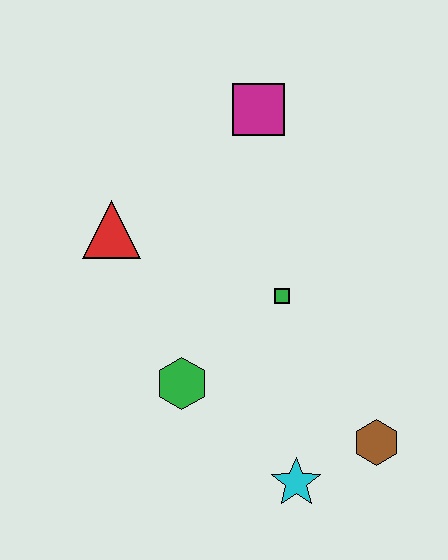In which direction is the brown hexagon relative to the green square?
The brown hexagon is below the green square.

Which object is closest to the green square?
The green hexagon is closest to the green square.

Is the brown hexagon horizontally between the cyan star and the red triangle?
No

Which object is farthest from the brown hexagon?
The magenta square is farthest from the brown hexagon.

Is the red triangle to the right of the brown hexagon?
No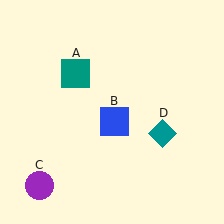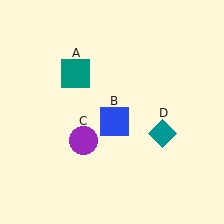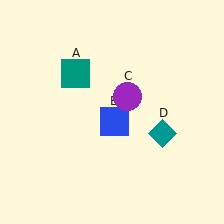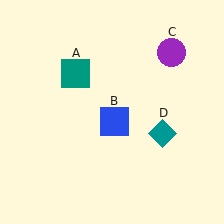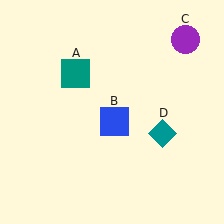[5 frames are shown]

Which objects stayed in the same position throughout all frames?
Teal square (object A) and blue square (object B) and teal diamond (object D) remained stationary.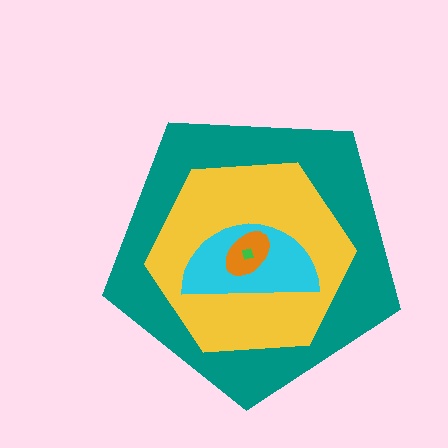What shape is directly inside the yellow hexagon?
The cyan semicircle.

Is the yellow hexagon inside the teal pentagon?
Yes.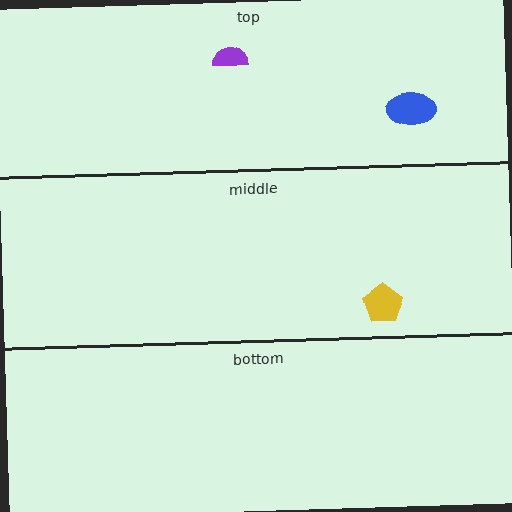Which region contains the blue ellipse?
The top region.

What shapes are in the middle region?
The yellow pentagon.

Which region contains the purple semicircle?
The top region.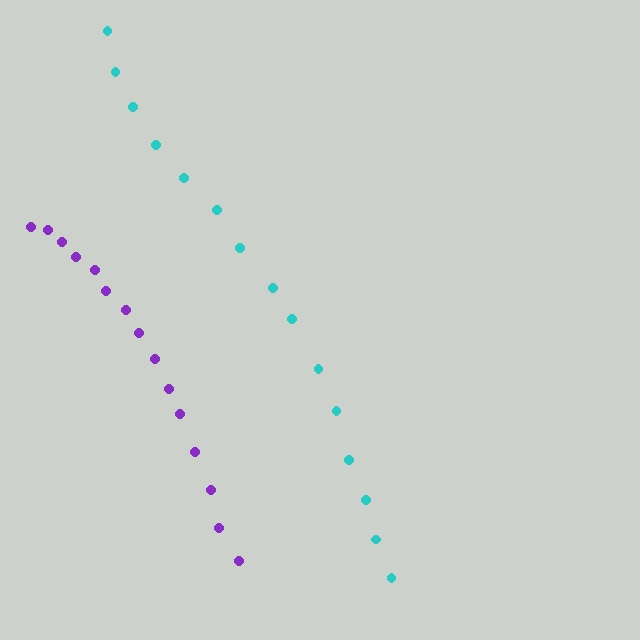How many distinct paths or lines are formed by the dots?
There are 2 distinct paths.